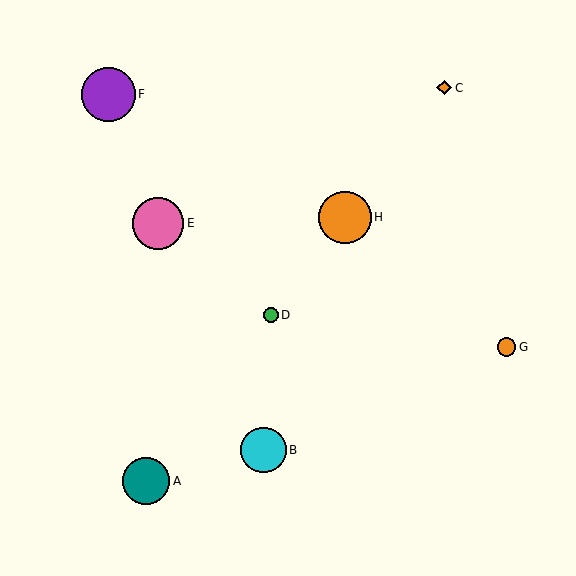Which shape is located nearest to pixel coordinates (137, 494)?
The teal circle (labeled A) at (146, 481) is nearest to that location.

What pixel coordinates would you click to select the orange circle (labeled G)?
Click at (507, 347) to select the orange circle G.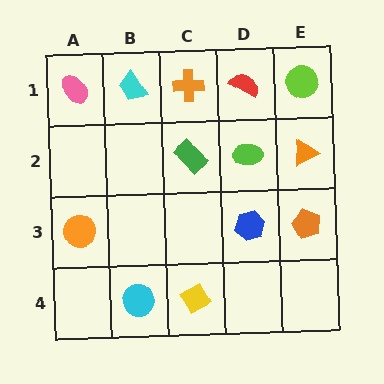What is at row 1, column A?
A pink ellipse.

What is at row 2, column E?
An orange triangle.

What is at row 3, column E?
An orange pentagon.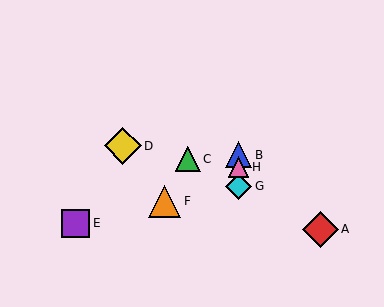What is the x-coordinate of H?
Object H is at x≈239.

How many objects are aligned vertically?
3 objects (B, G, H) are aligned vertically.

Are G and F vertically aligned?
No, G is at x≈239 and F is at x≈165.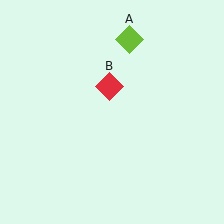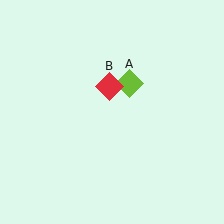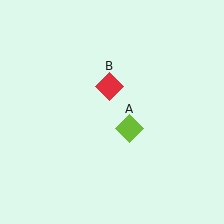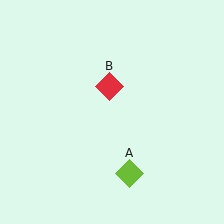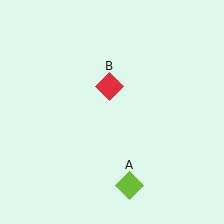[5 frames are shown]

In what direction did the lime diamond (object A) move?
The lime diamond (object A) moved down.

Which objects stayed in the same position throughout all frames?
Red diamond (object B) remained stationary.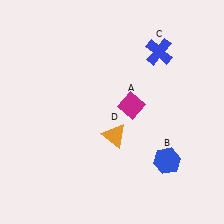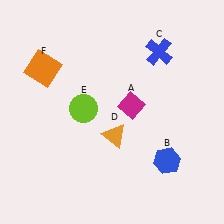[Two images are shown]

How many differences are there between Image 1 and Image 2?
There are 2 differences between the two images.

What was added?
A lime circle (E), an orange square (F) were added in Image 2.